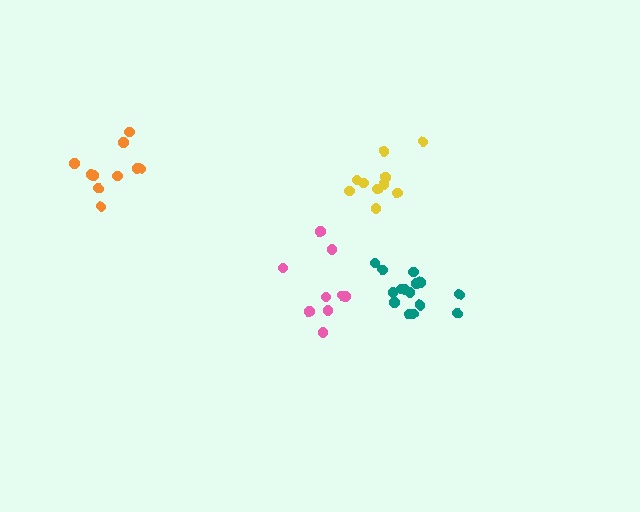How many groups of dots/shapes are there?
There are 4 groups.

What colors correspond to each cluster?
The clusters are colored: yellow, pink, orange, teal.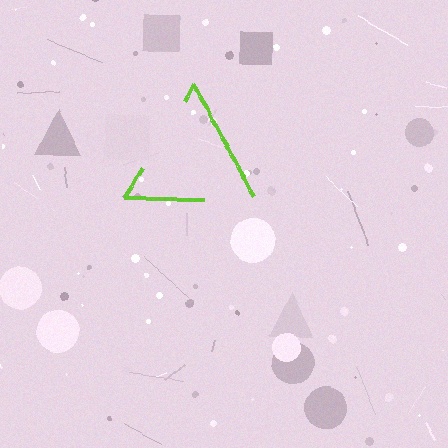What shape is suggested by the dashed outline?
The dashed outline suggests a triangle.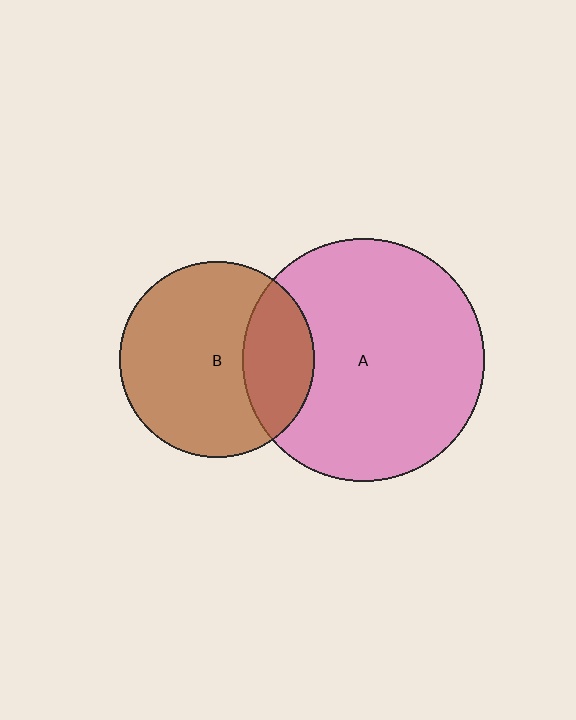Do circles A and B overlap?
Yes.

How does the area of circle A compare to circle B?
Approximately 1.5 times.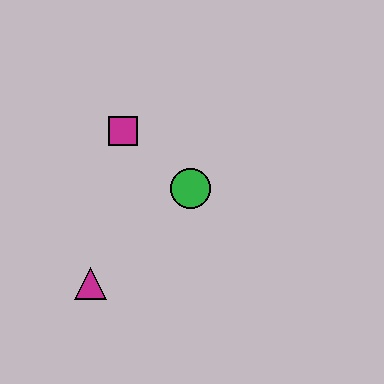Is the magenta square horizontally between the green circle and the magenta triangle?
Yes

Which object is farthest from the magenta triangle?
The magenta square is farthest from the magenta triangle.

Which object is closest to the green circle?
The magenta square is closest to the green circle.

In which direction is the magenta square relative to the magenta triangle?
The magenta square is above the magenta triangle.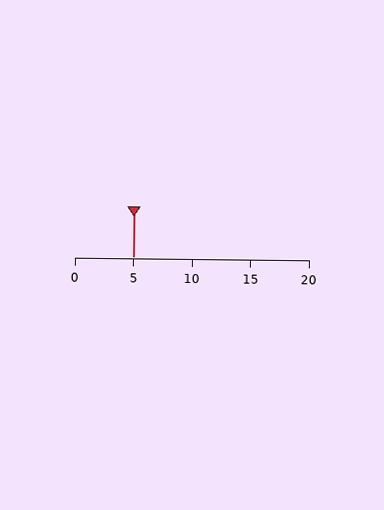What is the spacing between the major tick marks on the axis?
The major ticks are spaced 5 apart.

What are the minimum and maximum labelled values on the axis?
The axis runs from 0 to 20.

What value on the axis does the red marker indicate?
The marker indicates approximately 5.